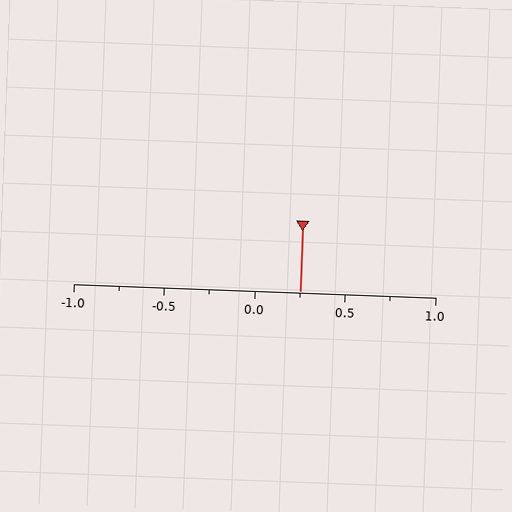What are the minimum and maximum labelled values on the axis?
The axis runs from -1.0 to 1.0.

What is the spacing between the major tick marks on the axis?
The major ticks are spaced 0.5 apart.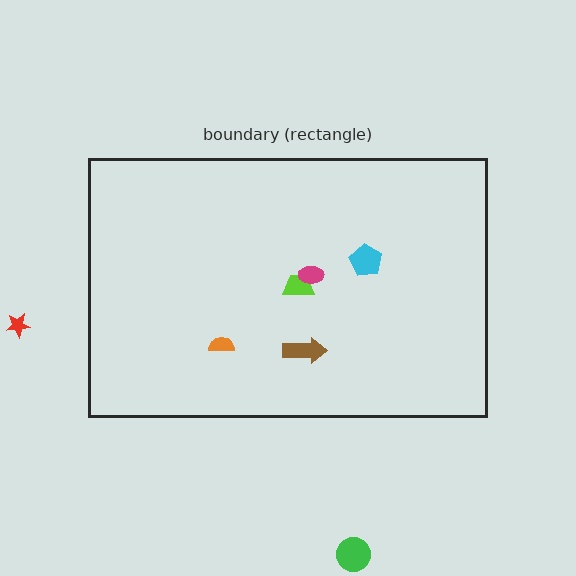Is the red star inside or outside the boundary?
Outside.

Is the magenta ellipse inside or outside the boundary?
Inside.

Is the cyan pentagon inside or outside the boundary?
Inside.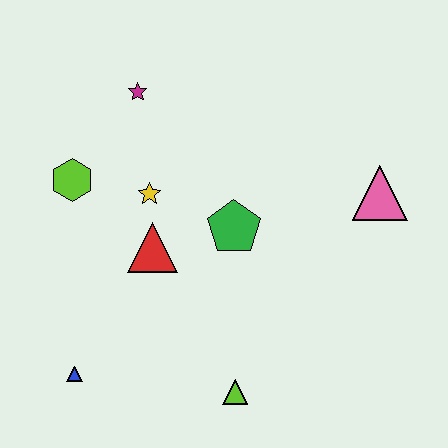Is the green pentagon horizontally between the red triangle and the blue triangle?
No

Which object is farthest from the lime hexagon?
The pink triangle is farthest from the lime hexagon.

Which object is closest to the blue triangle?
The red triangle is closest to the blue triangle.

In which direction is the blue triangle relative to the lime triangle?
The blue triangle is to the left of the lime triangle.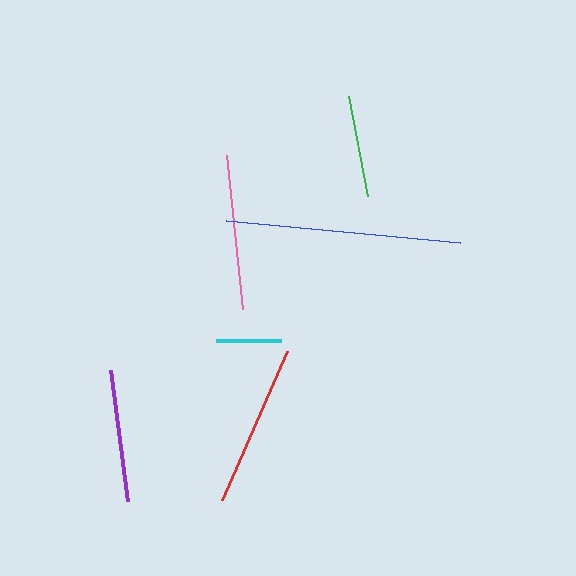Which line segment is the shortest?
The cyan line is the shortest at approximately 64 pixels.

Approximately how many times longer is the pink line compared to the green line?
The pink line is approximately 1.5 times the length of the green line.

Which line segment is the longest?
The blue line is the longest at approximately 235 pixels.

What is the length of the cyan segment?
The cyan segment is approximately 64 pixels long.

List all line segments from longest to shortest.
From longest to shortest: blue, red, pink, purple, green, cyan.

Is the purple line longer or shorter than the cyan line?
The purple line is longer than the cyan line.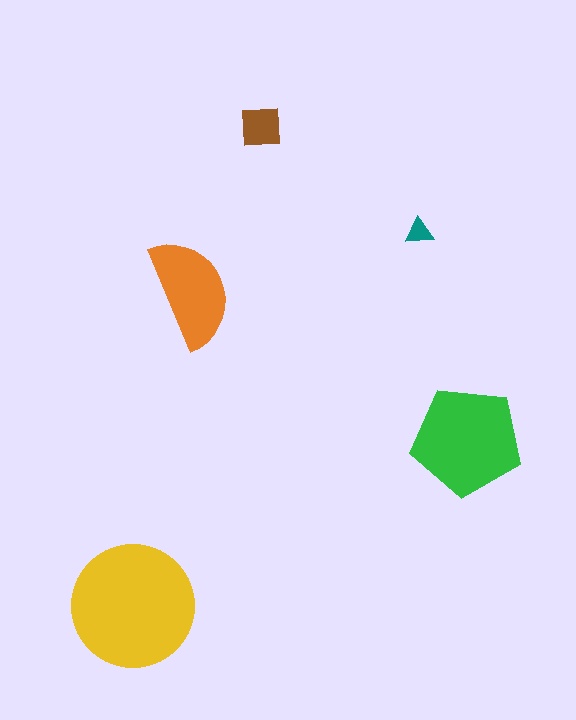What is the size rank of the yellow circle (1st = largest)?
1st.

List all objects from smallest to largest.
The teal triangle, the brown square, the orange semicircle, the green pentagon, the yellow circle.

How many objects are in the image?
There are 5 objects in the image.